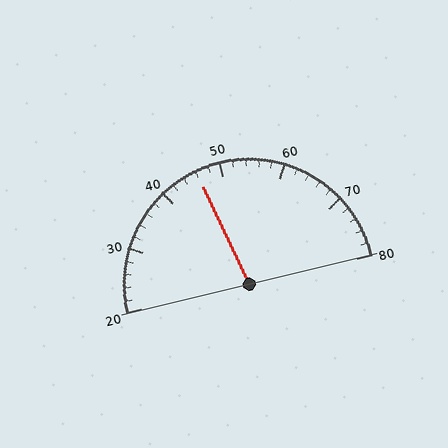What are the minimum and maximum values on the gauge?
The gauge ranges from 20 to 80.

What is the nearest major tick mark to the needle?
The nearest major tick mark is 50.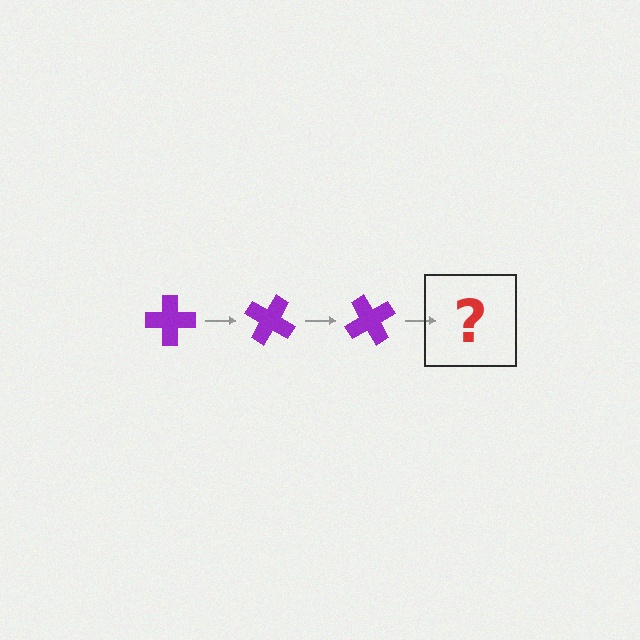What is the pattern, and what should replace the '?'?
The pattern is that the cross rotates 30 degrees each step. The '?' should be a purple cross rotated 90 degrees.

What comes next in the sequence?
The next element should be a purple cross rotated 90 degrees.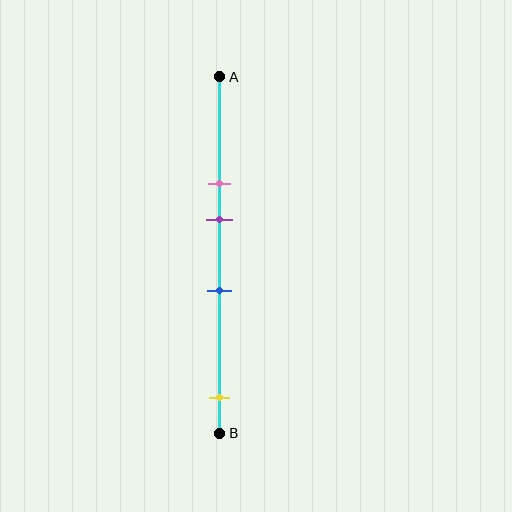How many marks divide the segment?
There are 4 marks dividing the segment.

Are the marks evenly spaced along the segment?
No, the marks are not evenly spaced.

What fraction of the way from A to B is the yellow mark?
The yellow mark is approximately 90% (0.9) of the way from A to B.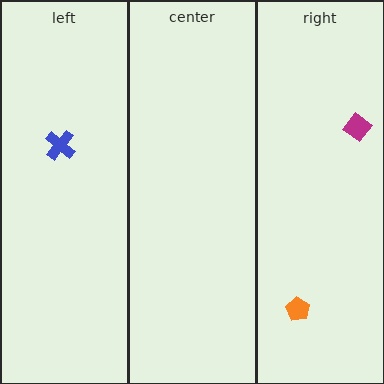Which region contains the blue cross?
The left region.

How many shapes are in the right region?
2.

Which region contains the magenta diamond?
The right region.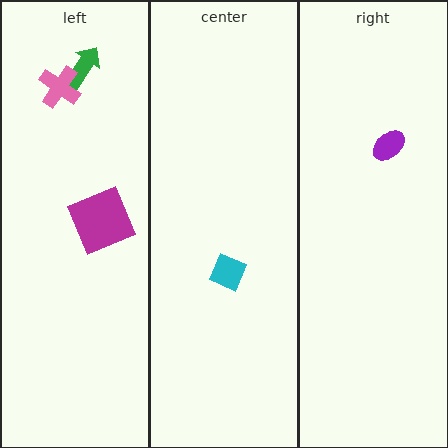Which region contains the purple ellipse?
The right region.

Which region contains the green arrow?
The left region.